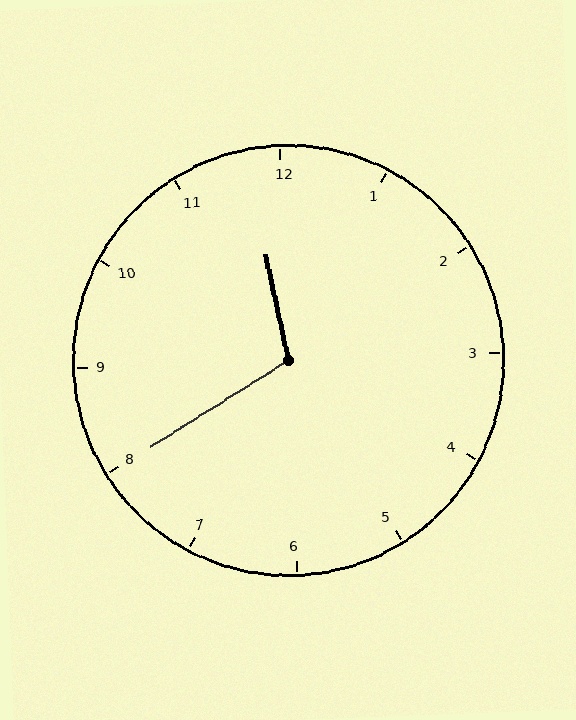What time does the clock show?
11:40.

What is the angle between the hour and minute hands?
Approximately 110 degrees.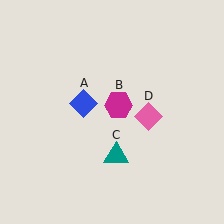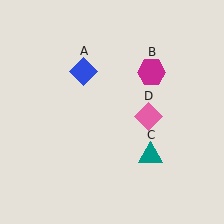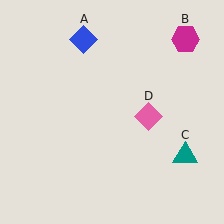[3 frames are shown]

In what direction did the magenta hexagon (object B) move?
The magenta hexagon (object B) moved up and to the right.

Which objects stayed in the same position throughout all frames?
Pink diamond (object D) remained stationary.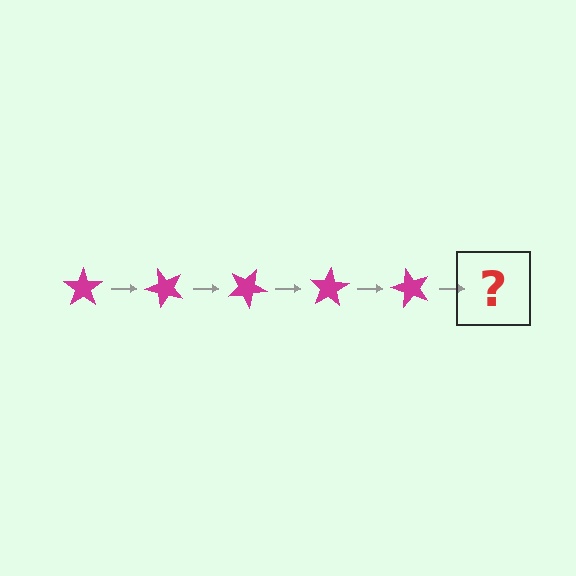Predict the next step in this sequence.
The next step is a magenta star rotated 250 degrees.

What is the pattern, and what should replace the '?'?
The pattern is that the star rotates 50 degrees each step. The '?' should be a magenta star rotated 250 degrees.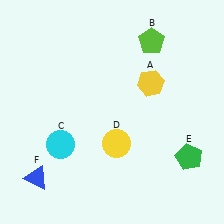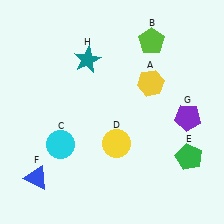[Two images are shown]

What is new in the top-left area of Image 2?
A teal star (H) was added in the top-left area of Image 2.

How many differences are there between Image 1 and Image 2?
There are 2 differences between the two images.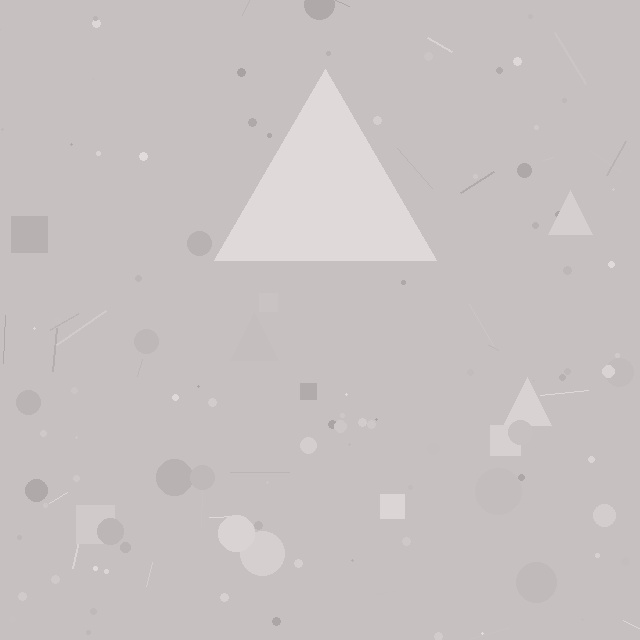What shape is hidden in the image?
A triangle is hidden in the image.